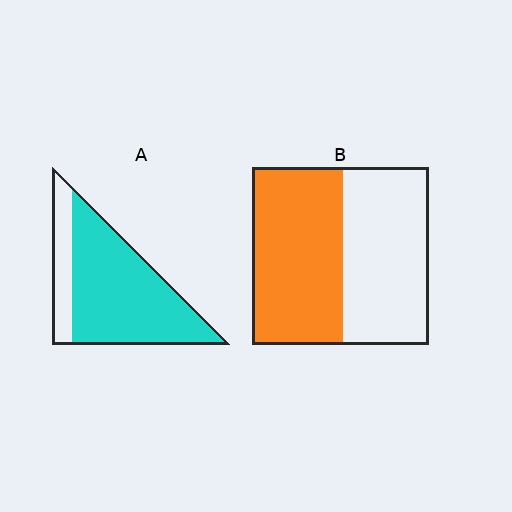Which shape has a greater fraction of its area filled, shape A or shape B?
Shape A.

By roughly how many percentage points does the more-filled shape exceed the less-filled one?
By roughly 25 percentage points (A over B).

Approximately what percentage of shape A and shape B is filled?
A is approximately 80% and B is approximately 50%.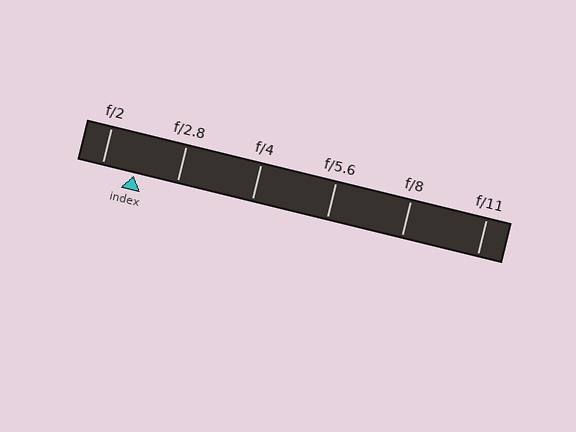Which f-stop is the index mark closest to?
The index mark is closest to f/2.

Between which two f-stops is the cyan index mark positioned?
The index mark is between f/2 and f/2.8.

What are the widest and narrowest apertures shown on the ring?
The widest aperture shown is f/2 and the narrowest is f/11.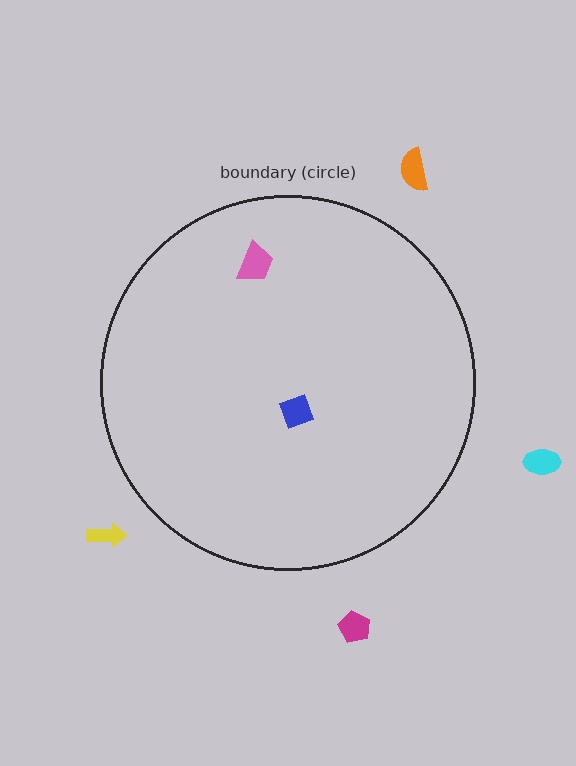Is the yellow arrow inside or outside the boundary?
Outside.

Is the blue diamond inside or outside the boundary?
Inside.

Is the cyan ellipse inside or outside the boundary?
Outside.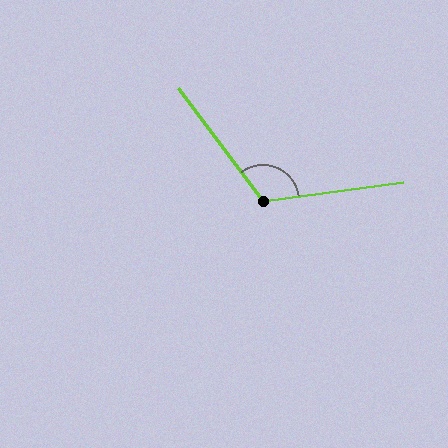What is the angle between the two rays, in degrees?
Approximately 119 degrees.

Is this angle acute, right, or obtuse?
It is obtuse.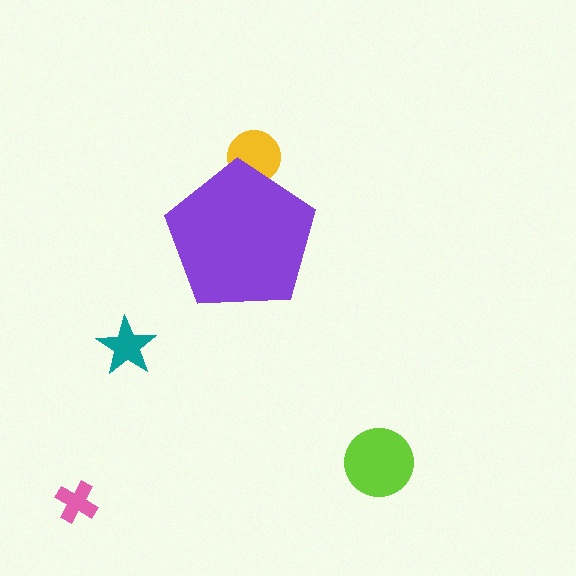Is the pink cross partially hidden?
No, the pink cross is fully visible.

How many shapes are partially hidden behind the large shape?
1 shape is partially hidden.